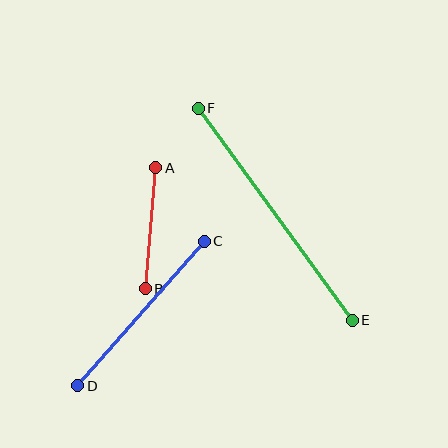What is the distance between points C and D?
The distance is approximately 192 pixels.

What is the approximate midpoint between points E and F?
The midpoint is at approximately (275, 214) pixels.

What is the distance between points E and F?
The distance is approximately 262 pixels.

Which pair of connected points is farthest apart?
Points E and F are farthest apart.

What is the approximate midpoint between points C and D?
The midpoint is at approximately (141, 314) pixels.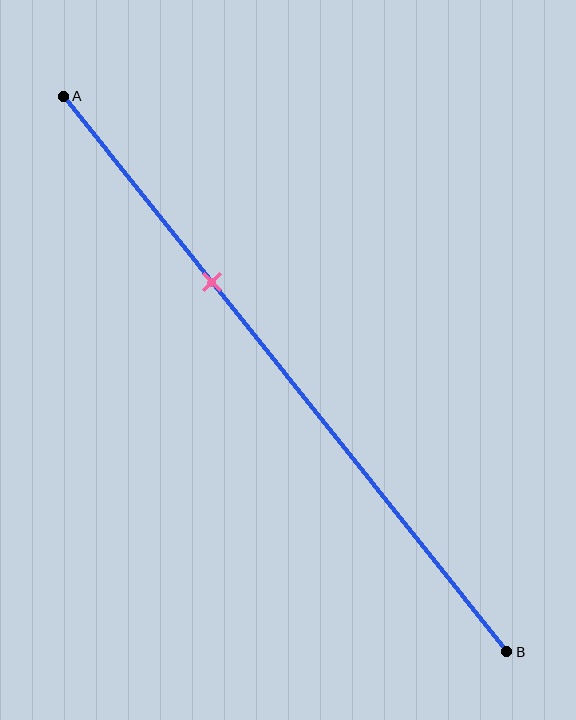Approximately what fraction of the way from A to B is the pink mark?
The pink mark is approximately 35% of the way from A to B.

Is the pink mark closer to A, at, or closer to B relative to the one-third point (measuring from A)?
The pink mark is approximately at the one-third point of segment AB.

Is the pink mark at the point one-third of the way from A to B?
Yes, the mark is approximately at the one-third point.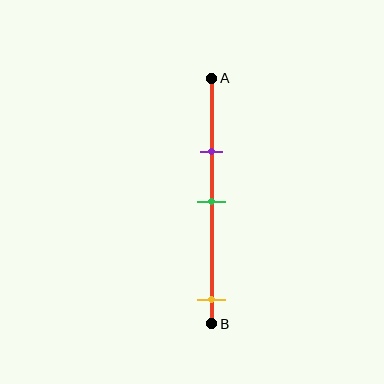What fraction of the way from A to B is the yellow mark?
The yellow mark is approximately 90% (0.9) of the way from A to B.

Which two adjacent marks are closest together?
The purple and green marks are the closest adjacent pair.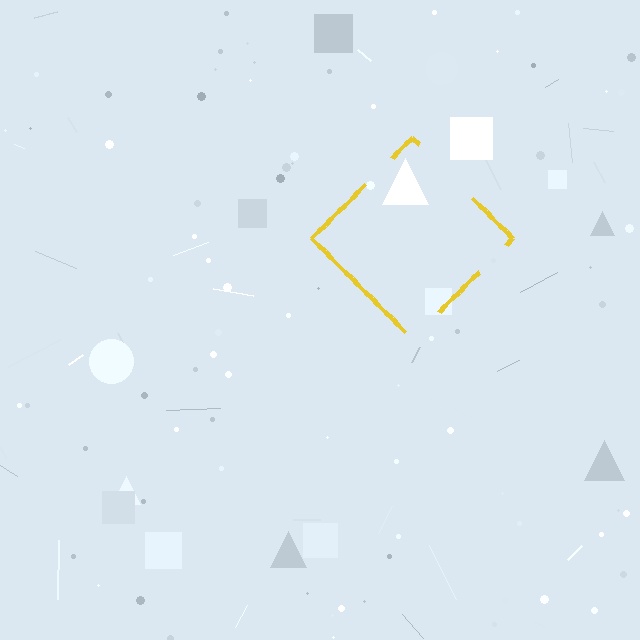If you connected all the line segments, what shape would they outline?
They would outline a diamond.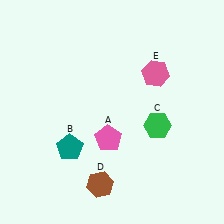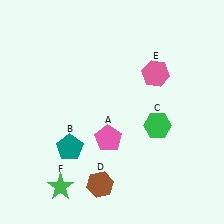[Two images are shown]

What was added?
A green star (F) was added in Image 2.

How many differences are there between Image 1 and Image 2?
There is 1 difference between the two images.